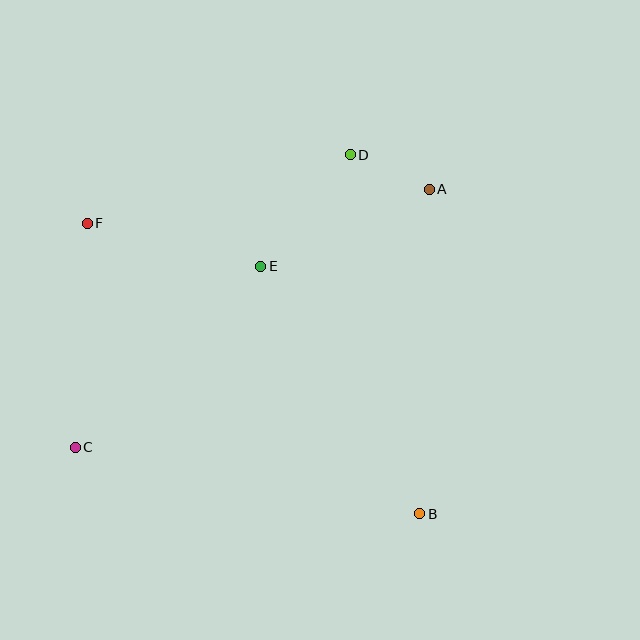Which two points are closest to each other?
Points A and D are closest to each other.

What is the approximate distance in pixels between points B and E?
The distance between B and E is approximately 294 pixels.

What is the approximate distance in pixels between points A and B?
The distance between A and B is approximately 325 pixels.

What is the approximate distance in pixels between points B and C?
The distance between B and C is approximately 351 pixels.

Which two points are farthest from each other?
Points B and F are farthest from each other.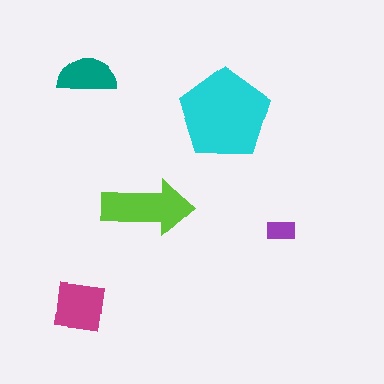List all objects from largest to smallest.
The cyan pentagon, the lime arrow, the magenta square, the teal semicircle, the purple rectangle.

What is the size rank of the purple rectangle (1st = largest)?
5th.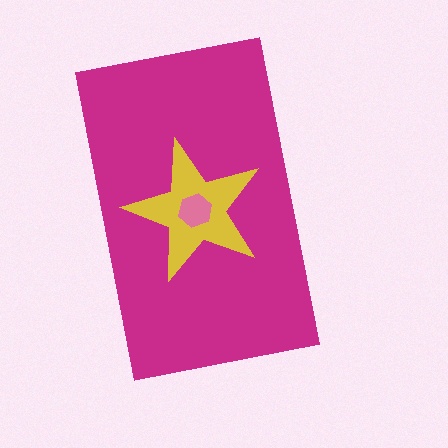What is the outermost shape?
The magenta rectangle.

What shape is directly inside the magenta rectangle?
The yellow star.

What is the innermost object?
The pink hexagon.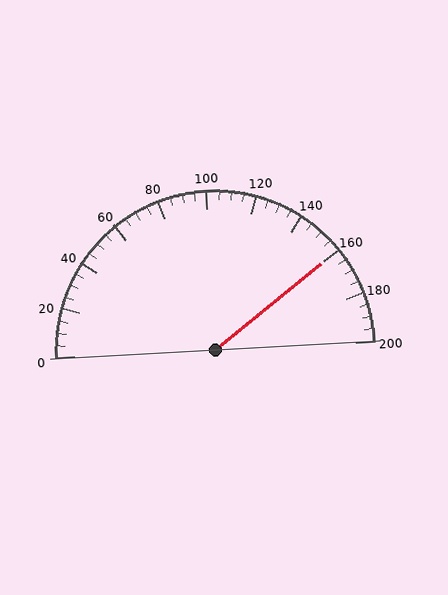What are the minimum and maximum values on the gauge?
The gauge ranges from 0 to 200.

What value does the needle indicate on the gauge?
The needle indicates approximately 160.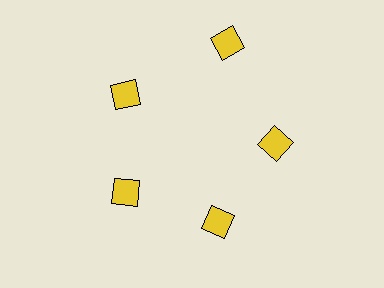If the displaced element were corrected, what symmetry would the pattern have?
It would have 5-fold rotational symmetry — the pattern would map onto itself every 72 degrees.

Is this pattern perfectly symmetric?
No. The 5 yellow squares are arranged in a ring, but one element near the 1 o'clock position is pushed outward from the center, breaking the 5-fold rotational symmetry.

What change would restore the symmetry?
The symmetry would be restored by moving it inward, back onto the ring so that all 5 squares sit at equal angles and equal distance from the center.